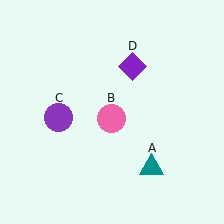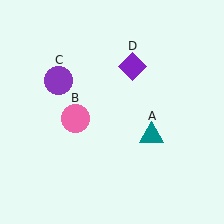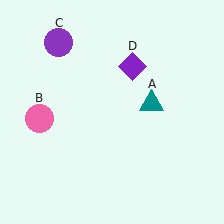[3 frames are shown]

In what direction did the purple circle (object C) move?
The purple circle (object C) moved up.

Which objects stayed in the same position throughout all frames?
Purple diamond (object D) remained stationary.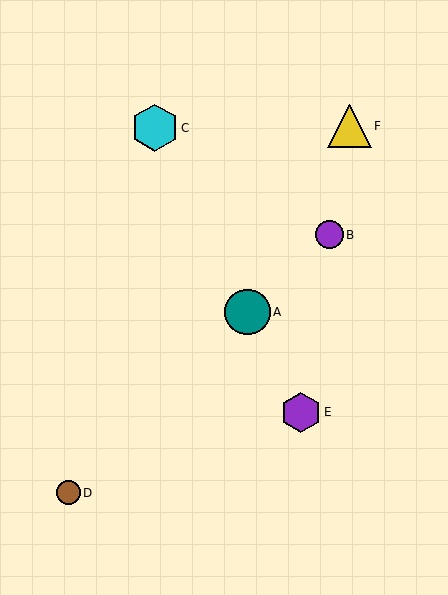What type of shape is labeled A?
Shape A is a teal circle.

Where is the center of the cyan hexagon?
The center of the cyan hexagon is at (155, 128).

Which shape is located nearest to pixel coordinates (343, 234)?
The purple circle (labeled B) at (329, 235) is nearest to that location.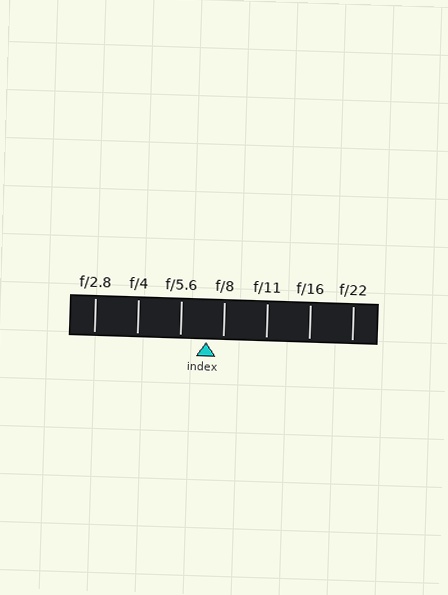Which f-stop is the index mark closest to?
The index mark is closest to f/8.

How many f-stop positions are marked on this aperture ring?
There are 7 f-stop positions marked.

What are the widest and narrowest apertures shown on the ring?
The widest aperture shown is f/2.8 and the narrowest is f/22.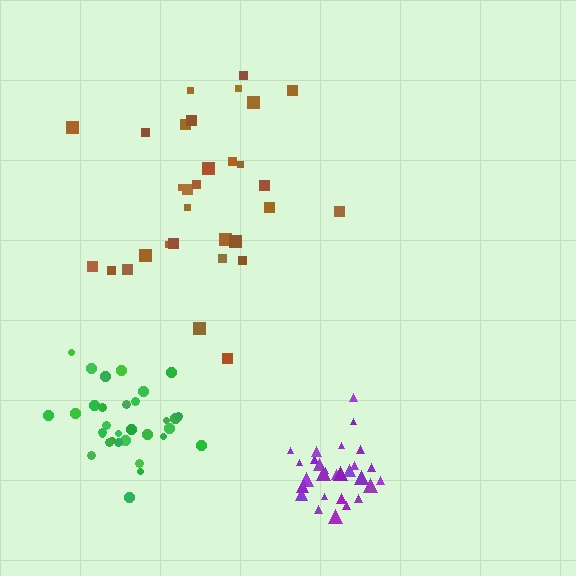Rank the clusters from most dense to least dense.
purple, green, brown.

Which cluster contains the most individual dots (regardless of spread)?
Green (33).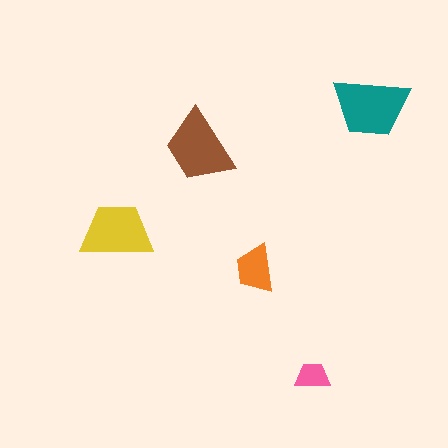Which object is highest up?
The teal trapezoid is topmost.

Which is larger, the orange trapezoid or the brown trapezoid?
The brown one.